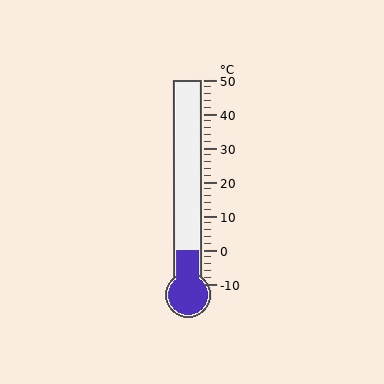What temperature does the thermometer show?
The thermometer shows approximately 0°C.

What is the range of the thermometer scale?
The thermometer scale ranges from -10°C to 50°C.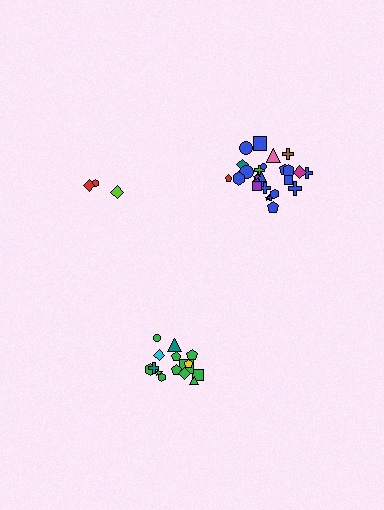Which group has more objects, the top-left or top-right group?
The top-right group.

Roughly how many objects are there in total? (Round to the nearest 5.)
Roughly 45 objects in total.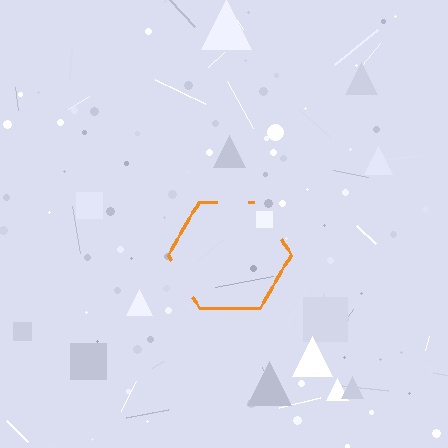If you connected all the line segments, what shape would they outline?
They would outline a hexagon.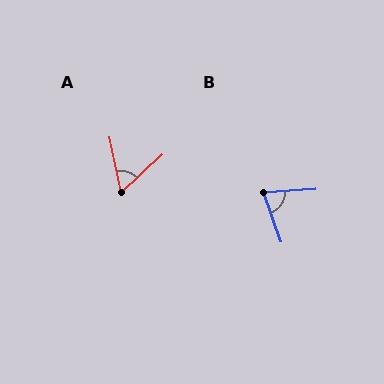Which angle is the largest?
B, at approximately 74 degrees.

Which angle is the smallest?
A, at approximately 60 degrees.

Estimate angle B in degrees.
Approximately 74 degrees.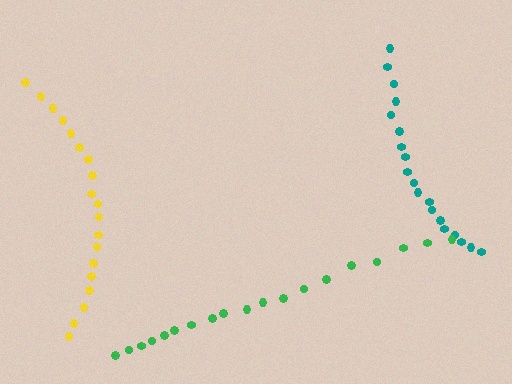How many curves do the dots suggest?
There are 3 distinct paths.